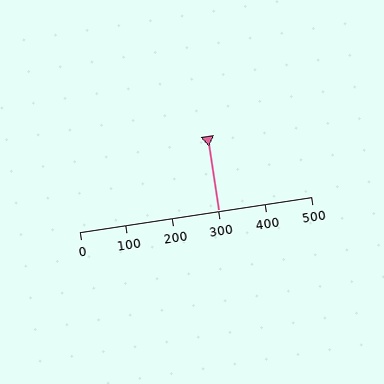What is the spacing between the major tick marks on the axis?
The major ticks are spaced 100 apart.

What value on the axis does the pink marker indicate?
The marker indicates approximately 300.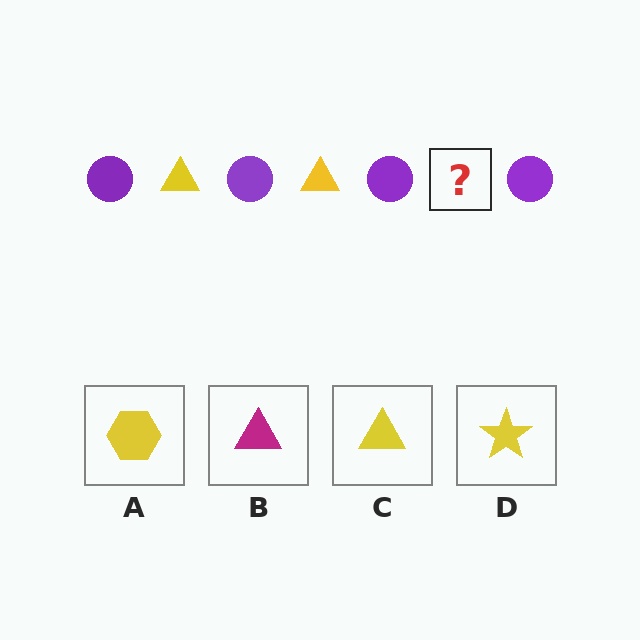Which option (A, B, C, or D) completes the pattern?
C.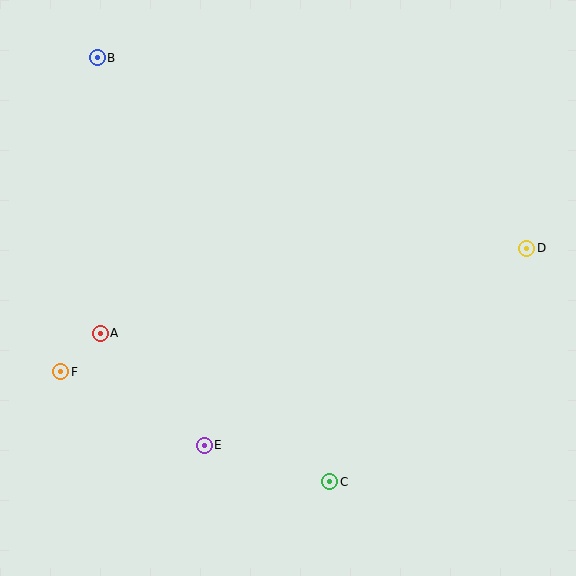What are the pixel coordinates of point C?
Point C is at (330, 482).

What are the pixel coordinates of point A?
Point A is at (100, 333).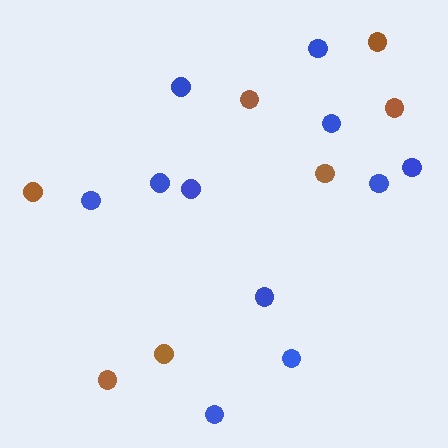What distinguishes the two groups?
There are 2 groups: one group of blue circles (11) and one group of brown circles (7).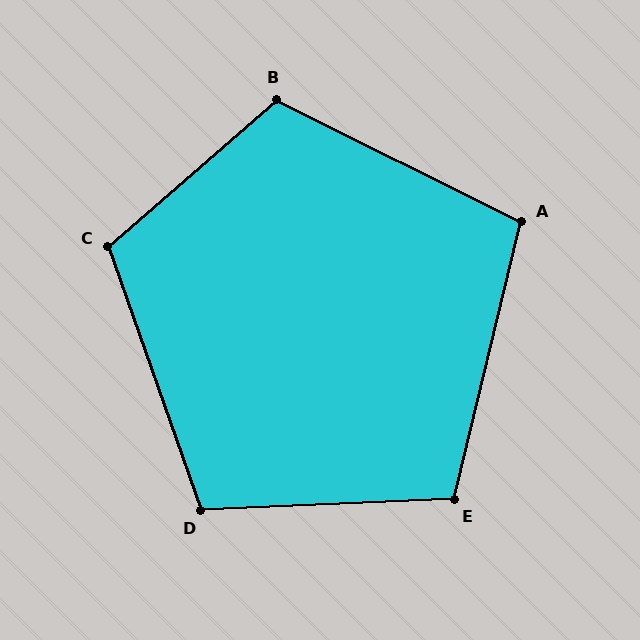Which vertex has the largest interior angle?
B, at approximately 113 degrees.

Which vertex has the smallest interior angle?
A, at approximately 103 degrees.